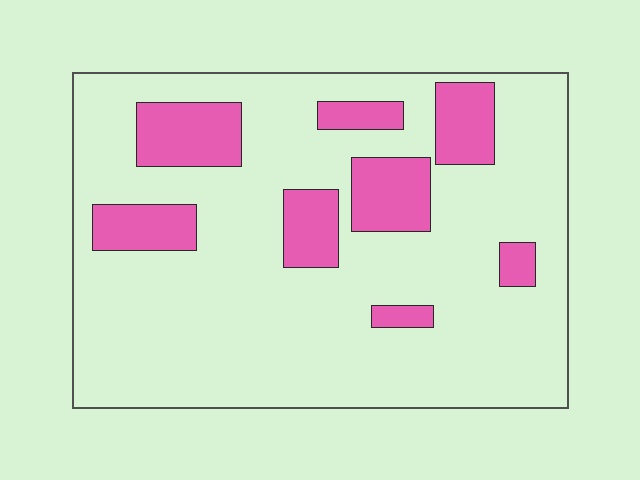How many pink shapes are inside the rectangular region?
8.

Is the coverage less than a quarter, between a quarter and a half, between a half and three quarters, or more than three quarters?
Less than a quarter.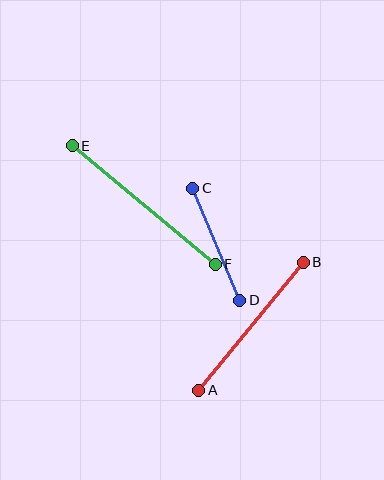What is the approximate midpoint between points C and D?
The midpoint is at approximately (216, 244) pixels.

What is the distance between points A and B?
The distance is approximately 165 pixels.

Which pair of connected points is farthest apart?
Points E and F are farthest apart.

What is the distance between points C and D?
The distance is approximately 121 pixels.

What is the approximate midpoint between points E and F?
The midpoint is at approximately (144, 205) pixels.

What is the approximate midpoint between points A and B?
The midpoint is at approximately (251, 326) pixels.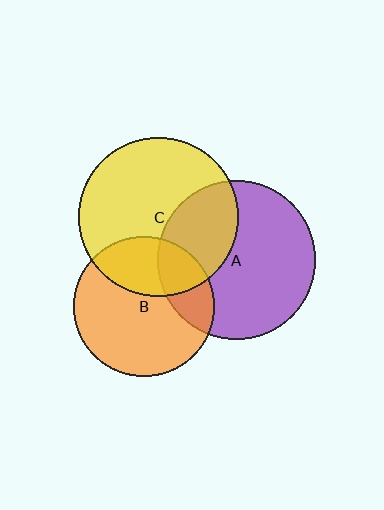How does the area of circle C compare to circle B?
Approximately 1.3 times.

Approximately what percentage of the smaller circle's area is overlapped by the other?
Approximately 20%.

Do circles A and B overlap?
Yes.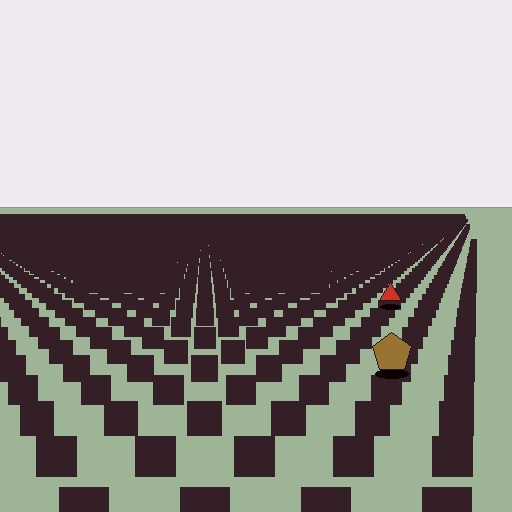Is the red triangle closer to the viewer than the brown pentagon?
No. The brown pentagon is closer — you can tell from the texture gradient: the ground texture is coarser near it.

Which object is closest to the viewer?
The brown pentagon is closest. The texture marks near it are larger and more spread out.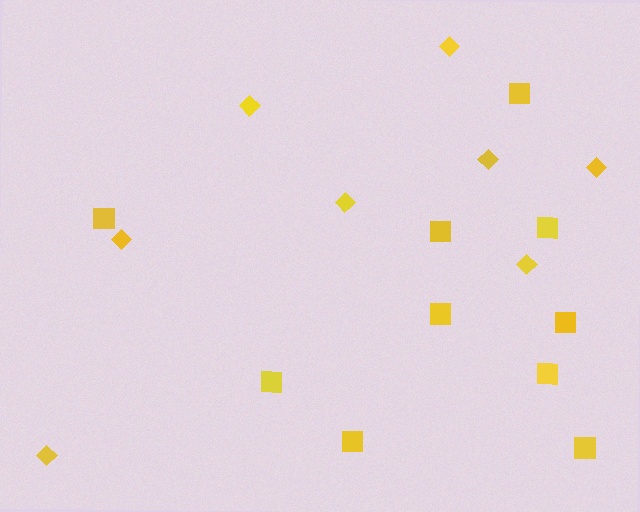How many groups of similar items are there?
There are 2 groups: one group of squares (10) and one group of diamonds (8).